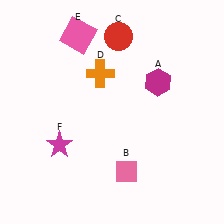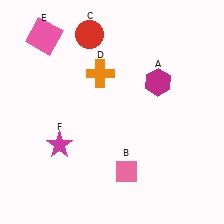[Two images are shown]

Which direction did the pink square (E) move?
The pink square (E) moved left.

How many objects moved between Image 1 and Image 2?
2 objects moved between the two images.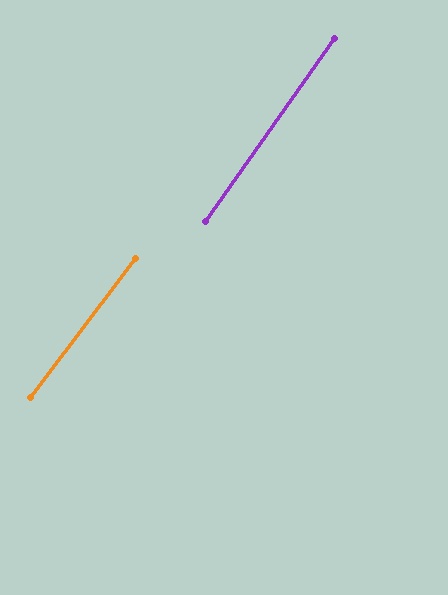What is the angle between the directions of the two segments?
Approximately 2 degrees.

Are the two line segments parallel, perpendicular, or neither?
Parallel — their directions differ by only 1.9°.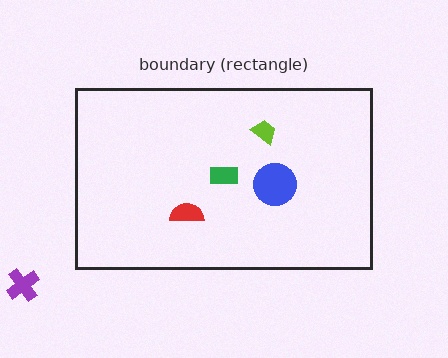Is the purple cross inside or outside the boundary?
Outside.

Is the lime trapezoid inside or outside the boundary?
Inside.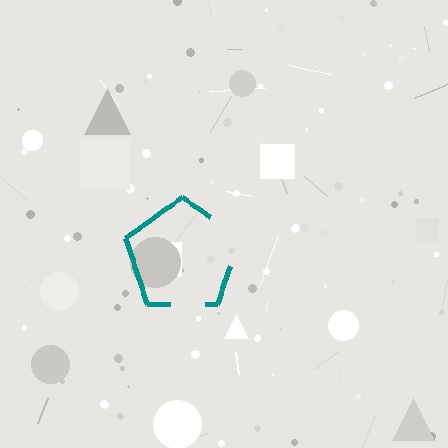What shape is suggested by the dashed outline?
The dashed outline suggests a pentagon.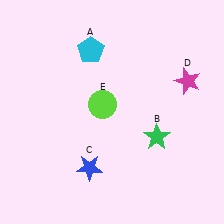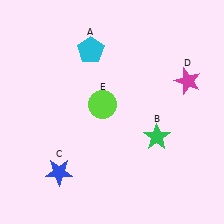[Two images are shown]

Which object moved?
The blue star (C) moved left.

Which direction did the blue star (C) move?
The blue star (C) moved left.